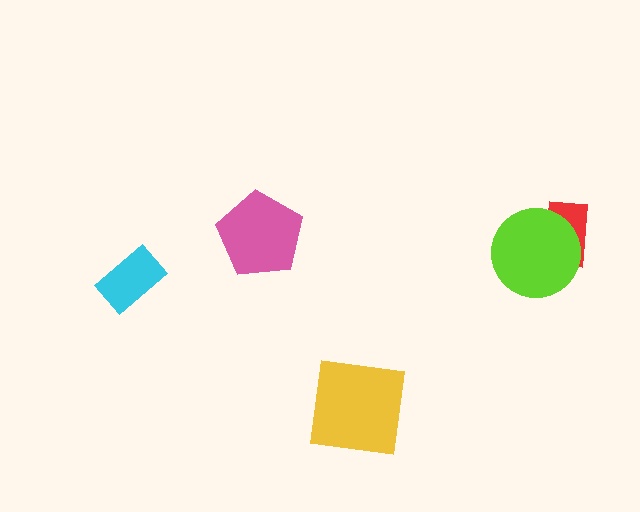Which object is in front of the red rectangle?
The lime circle is in front of the red rectangle.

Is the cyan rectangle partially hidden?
No, no other shape covers it.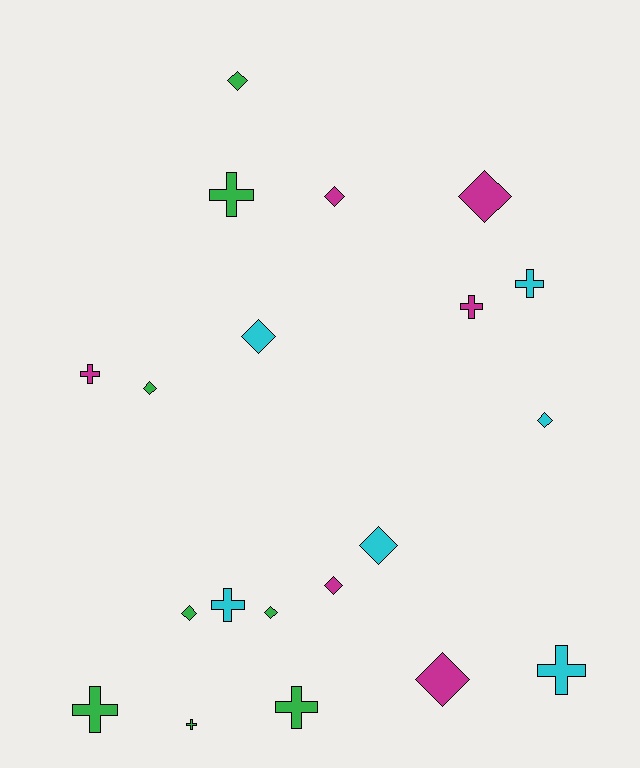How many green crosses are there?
There are 4 green crosses.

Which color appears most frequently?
Green, with 8 objects.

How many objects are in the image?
There are 20 objects.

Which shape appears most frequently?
Diamond, with 11 objects.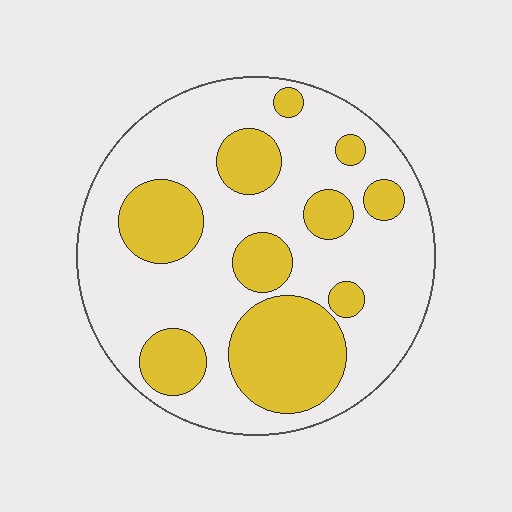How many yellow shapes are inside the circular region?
10.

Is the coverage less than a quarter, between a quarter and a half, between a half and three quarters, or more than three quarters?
Between a quarter and a half.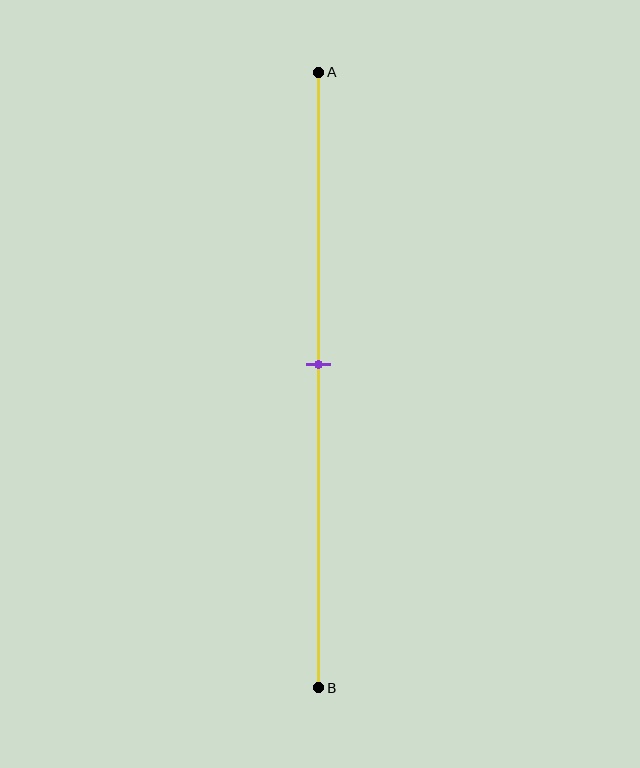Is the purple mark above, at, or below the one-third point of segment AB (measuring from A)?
The purple mark is below the one-third point of segment AB.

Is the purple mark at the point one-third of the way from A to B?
No, the mark is at about 50% from A, not at the 33% one-third point.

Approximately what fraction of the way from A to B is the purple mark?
The purple mark is approximately 50% of the way from A to B.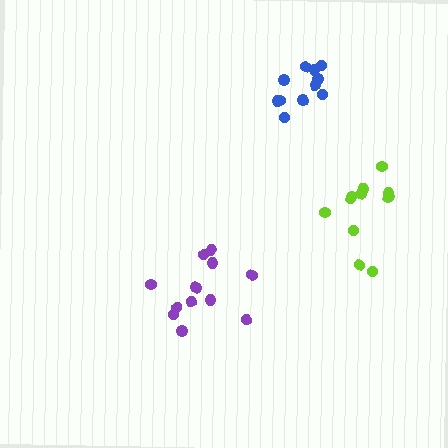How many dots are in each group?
Group 1: 12 dots, Group 2: 11 dots, Group 3: 11 dots (34 total).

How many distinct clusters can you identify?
There are 3 distinct clusters.